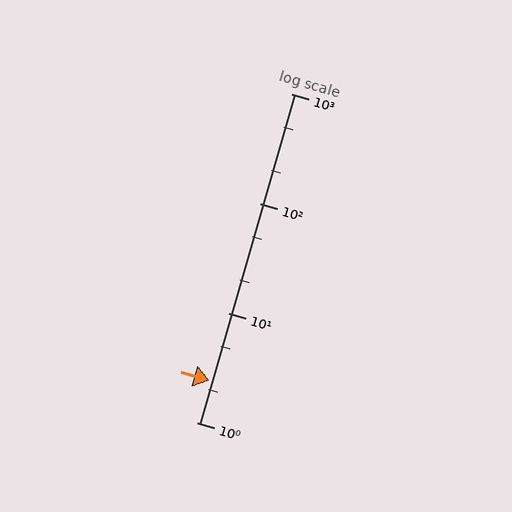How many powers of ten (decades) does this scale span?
The scale spans 3 decades, from 1 to 1000.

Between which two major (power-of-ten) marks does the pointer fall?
The pointer is between 1 and 10.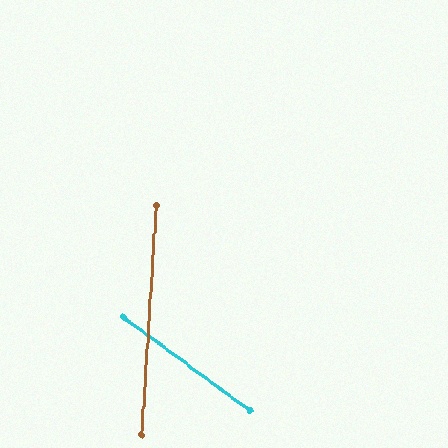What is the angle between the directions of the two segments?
Approximately 57 degrees.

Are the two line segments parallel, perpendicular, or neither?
Neither parallel nor perpendicular — they differ by about 57°.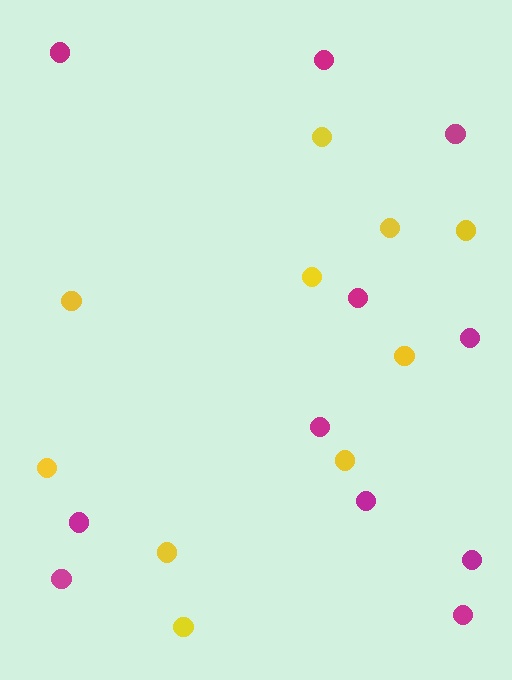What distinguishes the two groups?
There are 2 groups: one group of magenta circles (11) and one group of yellow circles (10).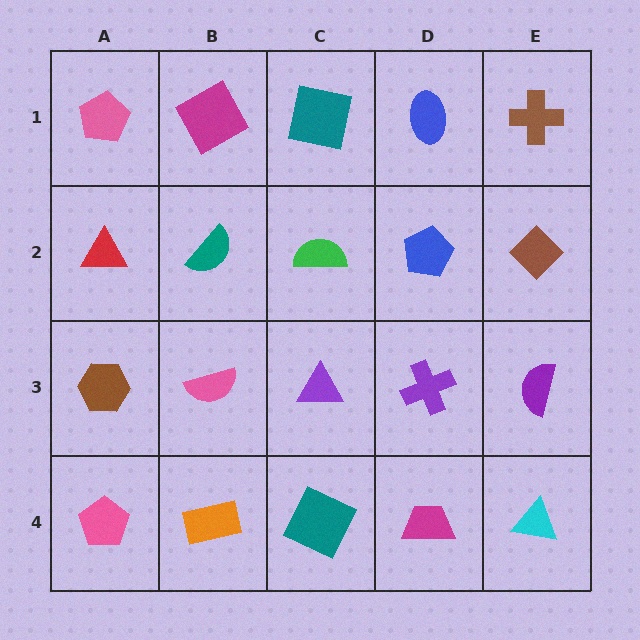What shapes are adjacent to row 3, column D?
A blue pentagon (row 2, column D), a magenta trapezoid (row 4, column D), a purple triangle (row 3, column C), a purple semicircle (row 3, column E).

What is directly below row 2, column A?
A brown hexagon.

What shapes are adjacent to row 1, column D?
A blue pentagon (row 2, column D), a teal square (row 1, column C), a brown cross (row 1, column E).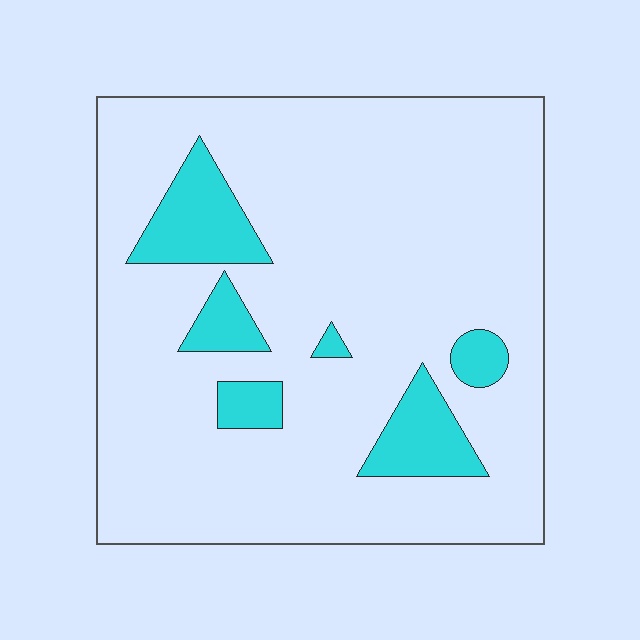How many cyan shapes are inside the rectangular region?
6.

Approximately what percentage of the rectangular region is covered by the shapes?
Approximately 15%.